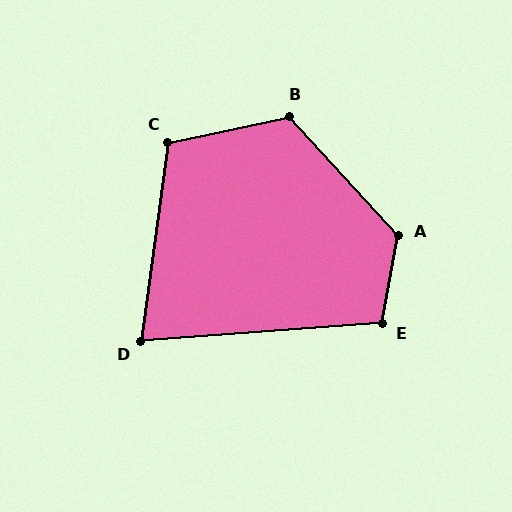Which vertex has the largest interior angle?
A, at approximately 128 degrees.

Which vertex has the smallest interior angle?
D, at approximately 78 degrees.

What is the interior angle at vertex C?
Approximately 110 degrees (obtuse).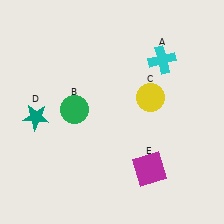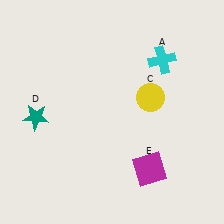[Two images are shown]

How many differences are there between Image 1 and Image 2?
There is 1 difference between the two images.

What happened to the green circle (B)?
The green circle (B) was removed in Image 2. It was in the top-left area of Image 1.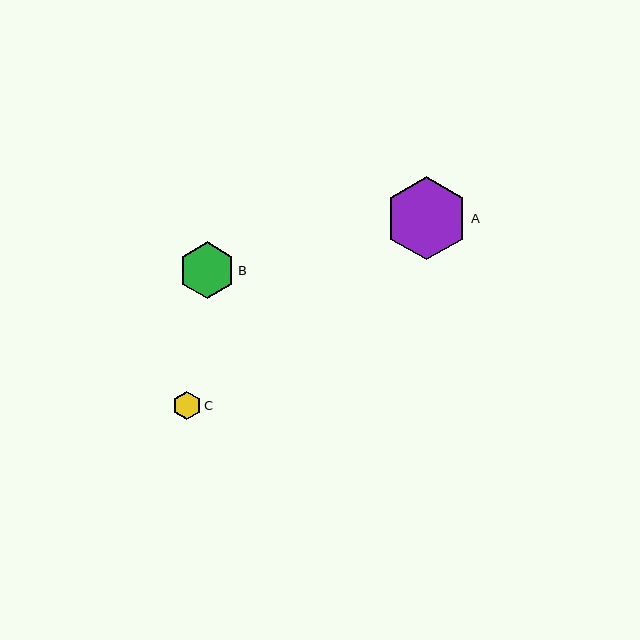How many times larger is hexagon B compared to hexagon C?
Hexagon B is approximately 2.0 times the size of hexagon C.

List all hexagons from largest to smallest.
From largest to smallest: A, B, C.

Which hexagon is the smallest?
Hexagon C is the smallest with a size of approximately 28 pixels.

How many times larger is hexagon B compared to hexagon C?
Hexagon B is approximately 2.0 times the size of hexagon C.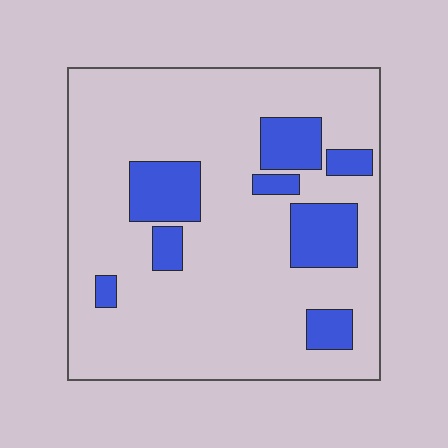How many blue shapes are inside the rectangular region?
8.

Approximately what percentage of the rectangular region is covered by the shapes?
Approximately 20%.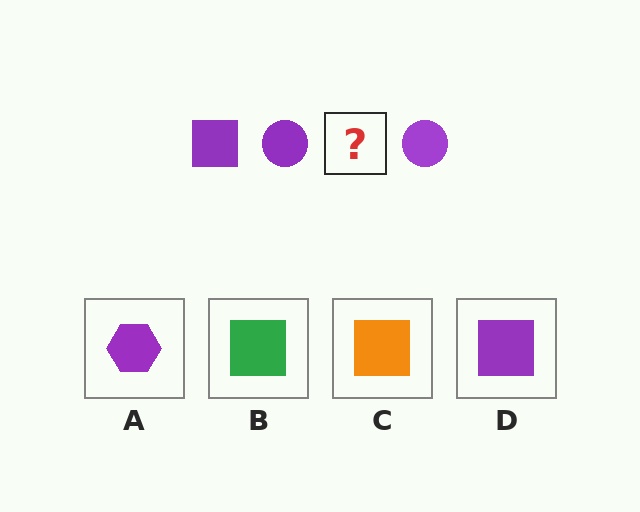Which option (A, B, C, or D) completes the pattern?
D.